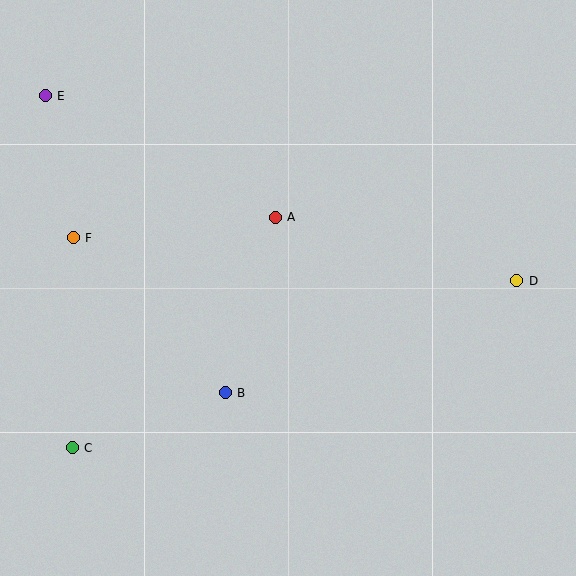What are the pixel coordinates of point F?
Point F is at (73, 238).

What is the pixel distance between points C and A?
The distance between C and A is 307 pixels.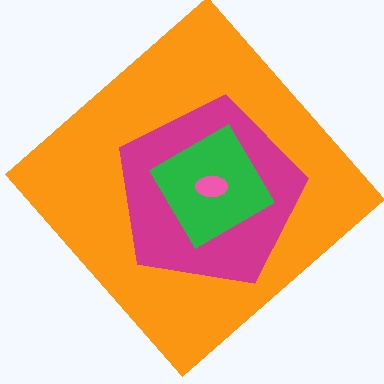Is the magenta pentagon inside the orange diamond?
Yes.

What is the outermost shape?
The orange diamond.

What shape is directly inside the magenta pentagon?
The green diamond.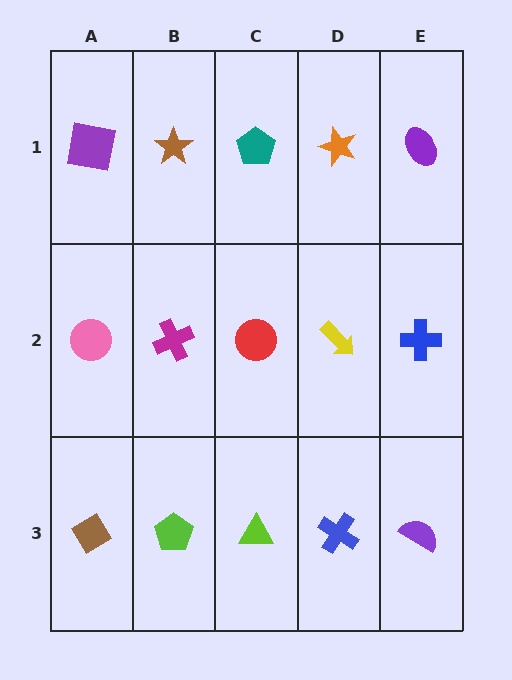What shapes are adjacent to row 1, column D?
A yellow arrow (row 2, column D), a teal pentagon (row 1, column C), a purple ellipse (row 1, column E).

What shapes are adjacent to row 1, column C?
A red circle (row 2, column C), a brown star (row 1, column B), an orange star (row 1, column D).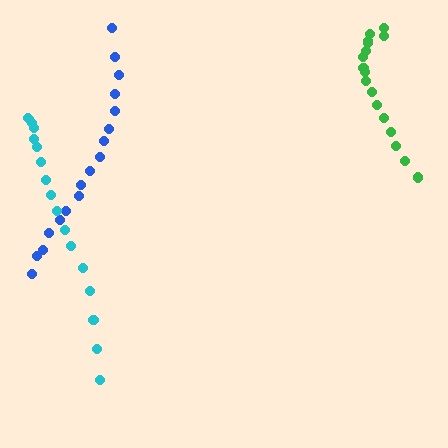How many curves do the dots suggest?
There are 3 distinct paths.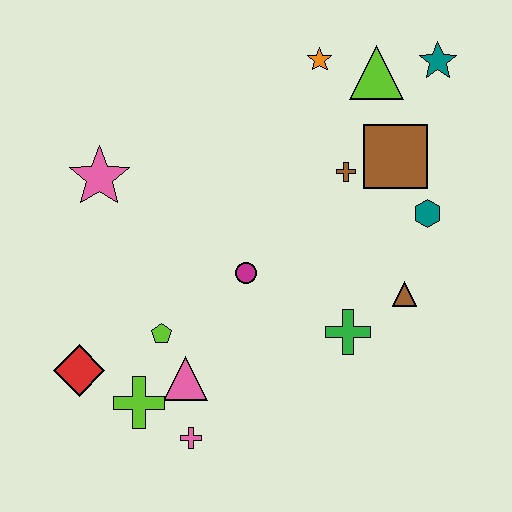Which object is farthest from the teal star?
The red diamond is farthest from the teal star.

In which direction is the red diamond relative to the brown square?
The red diamond is to the left of the brown square.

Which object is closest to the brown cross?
The brown square is closest to the brown cross.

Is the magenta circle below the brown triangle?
No